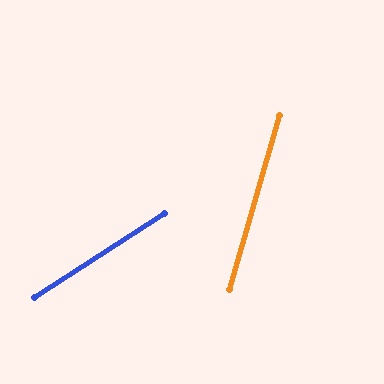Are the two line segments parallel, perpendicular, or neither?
Neither parallel nor perpendicular — they differ by about 41°.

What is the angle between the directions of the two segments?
Approximately 41 degrees.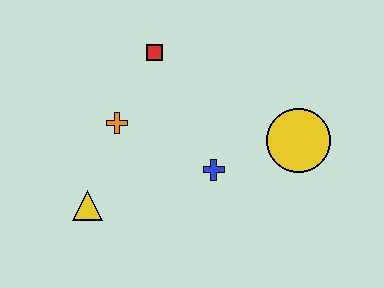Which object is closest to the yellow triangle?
The orange cross is closest to the yellow triangle.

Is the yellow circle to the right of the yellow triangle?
Yes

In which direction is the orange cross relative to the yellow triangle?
The orange cross is above the yellow triangle.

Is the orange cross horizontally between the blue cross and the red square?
No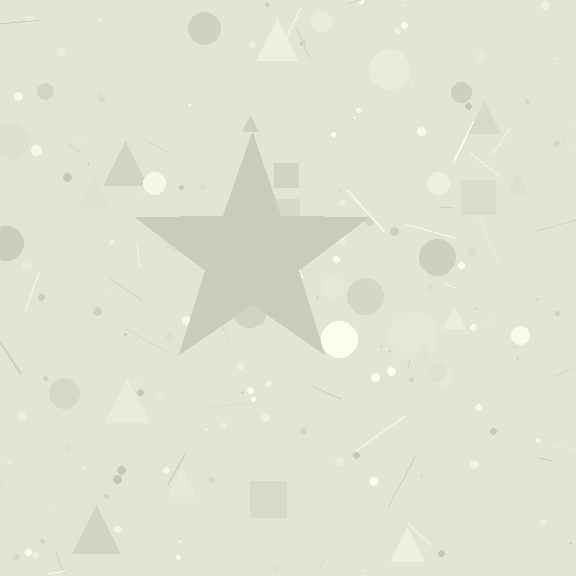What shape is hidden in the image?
A star is hidden in the image.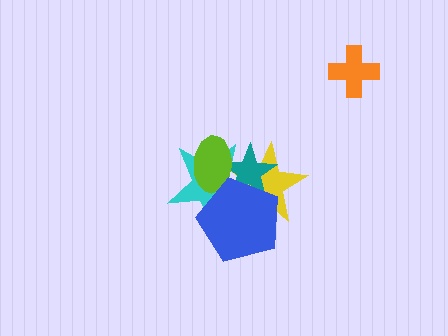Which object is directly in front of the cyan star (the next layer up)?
The lime ellipse is directly in front of the cyan star.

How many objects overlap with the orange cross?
0 objects overlap with the orange cross.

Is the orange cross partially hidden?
No, no other shape covers it.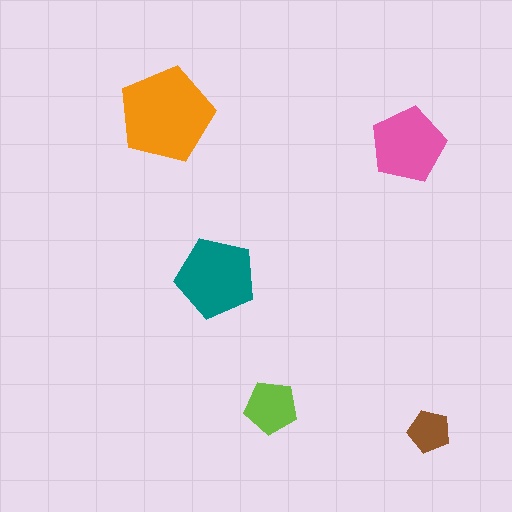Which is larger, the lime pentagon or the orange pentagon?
The orange one.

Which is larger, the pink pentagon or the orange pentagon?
The orange one.